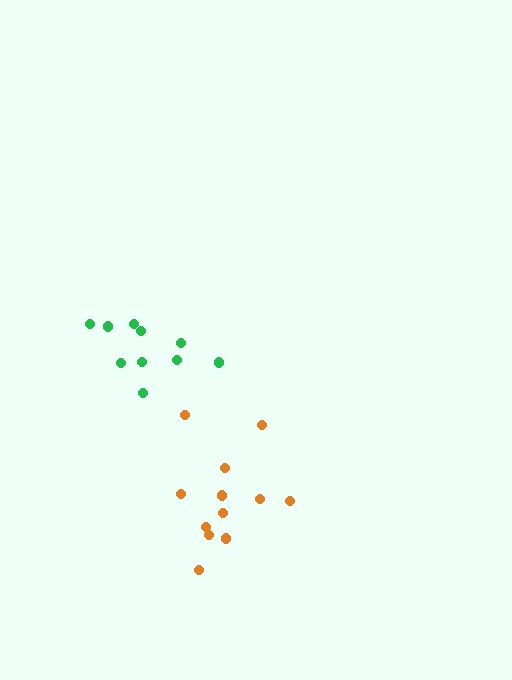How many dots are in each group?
Group 1: 10 dots, Group 2: 12 dots (22 total).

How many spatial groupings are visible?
There are 2 spatial groupings.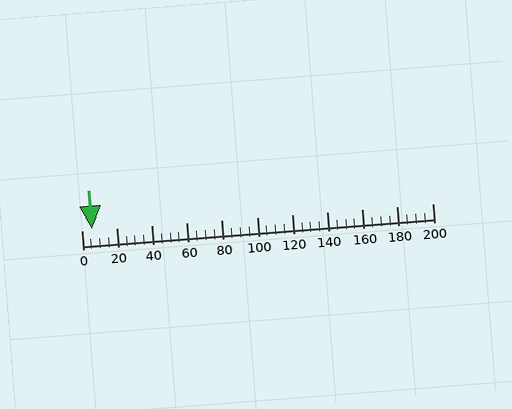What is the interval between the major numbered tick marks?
The major tick marks are spaced 20 units apart.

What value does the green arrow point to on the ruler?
The green arrow points to approximately 6.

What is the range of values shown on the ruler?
The ruler shows values from 0 to 200.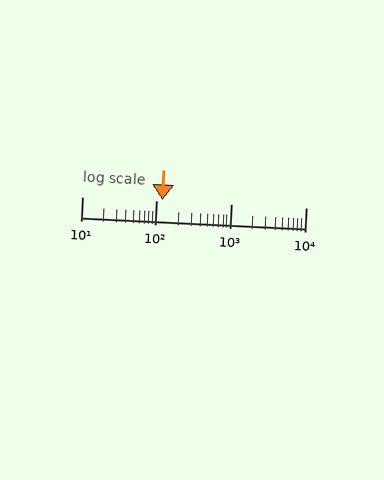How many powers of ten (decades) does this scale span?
The scale spans 3 decades, from 10 to 10000.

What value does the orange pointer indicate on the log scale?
The pointer indicates approximately 120.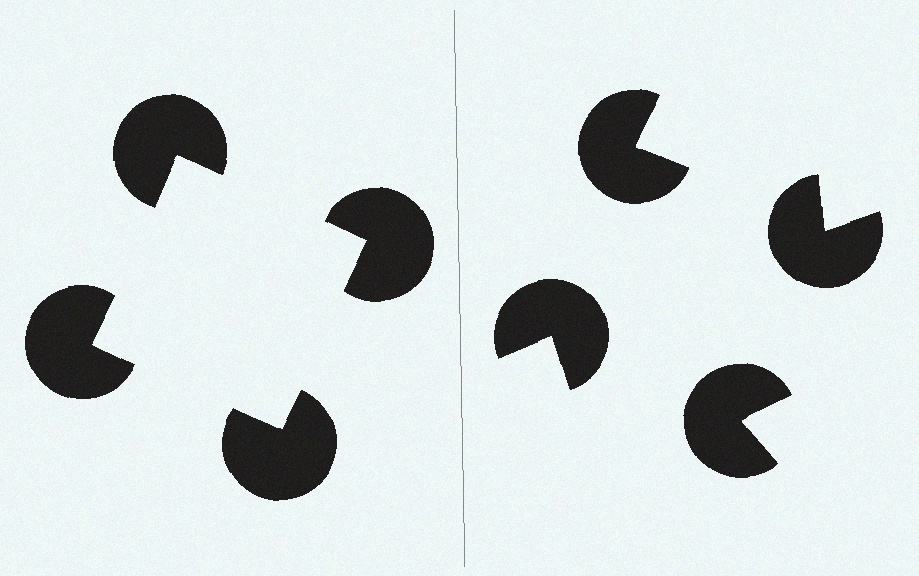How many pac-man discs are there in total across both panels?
8 — 4 on each side.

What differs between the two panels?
The pac-man discs are positioned identically on both sides; only the wedge orientations differ. On the left they align to a square; on the right they are misaligned.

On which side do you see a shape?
An illusory square appears on the left side. On the right side the wedge cuts are rotated, so no coherent shape forms.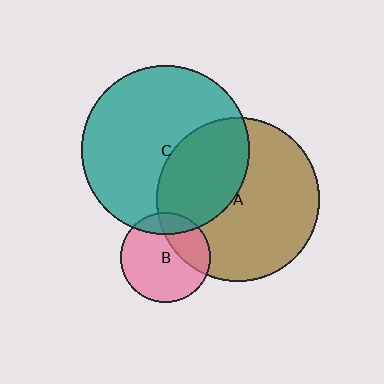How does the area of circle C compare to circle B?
Approximately 3.5 times.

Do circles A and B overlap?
Yes.